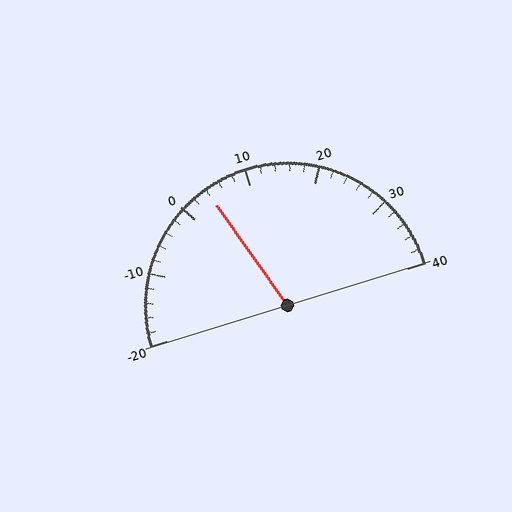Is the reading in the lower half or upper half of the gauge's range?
The reading is in the lower half of the range (-20 to 40).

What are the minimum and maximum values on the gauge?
The gauge ranges from -20 to 40.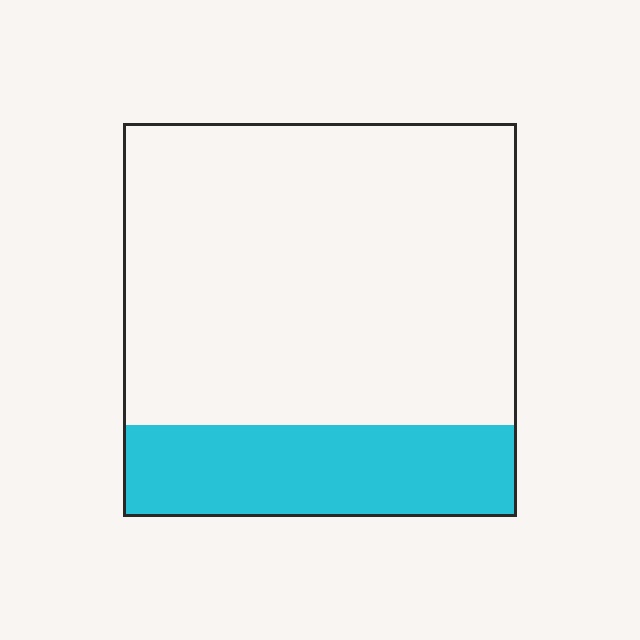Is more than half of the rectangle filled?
No.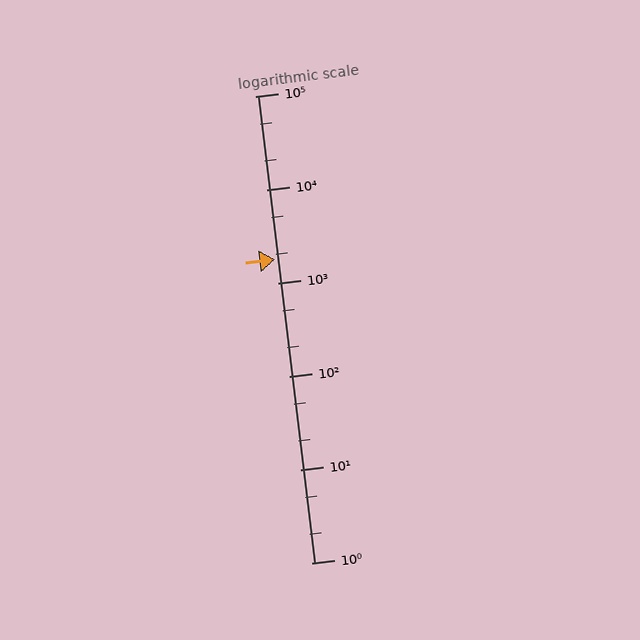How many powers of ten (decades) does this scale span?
The scale spans 5 decades, from 1 to 100000.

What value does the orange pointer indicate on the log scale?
The pointer indicates approximately 1800.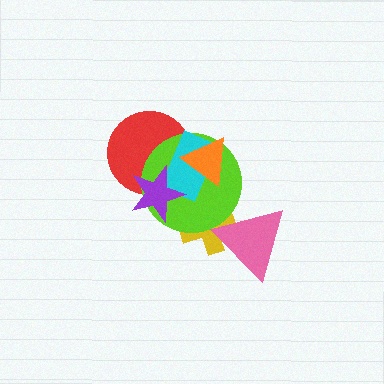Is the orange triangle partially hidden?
No, no other shape covers it.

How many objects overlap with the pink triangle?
2 objects overlap with the pink triangle.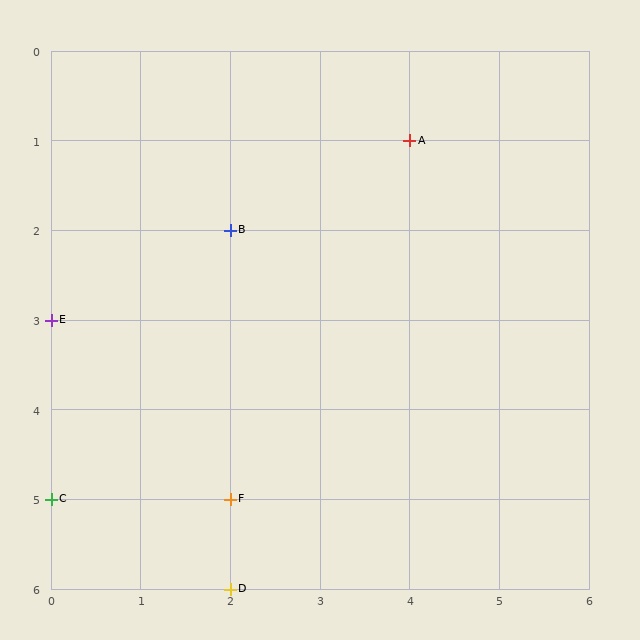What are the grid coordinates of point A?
Point A is at grid coordinates (4, 1).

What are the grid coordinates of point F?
Point F is at grid coordinates (2, 5).